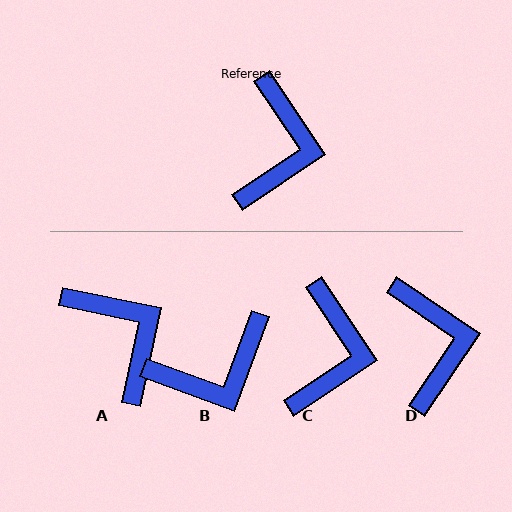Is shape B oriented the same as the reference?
No, it is off by about 54 degrees.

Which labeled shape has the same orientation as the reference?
C.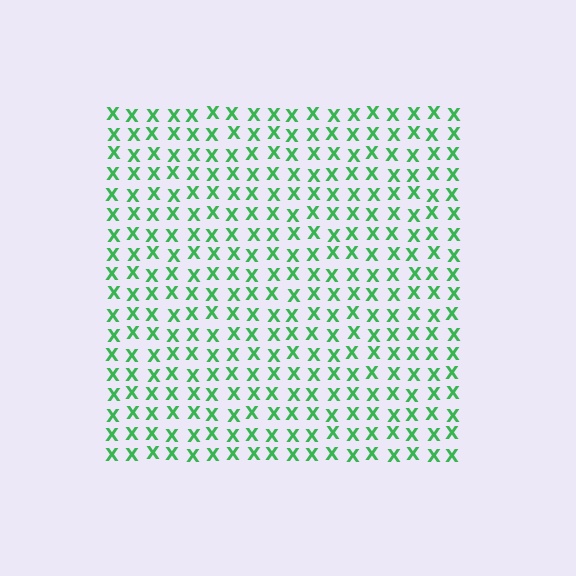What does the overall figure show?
The overall figure shows a square.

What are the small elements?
The small elements are letter X's.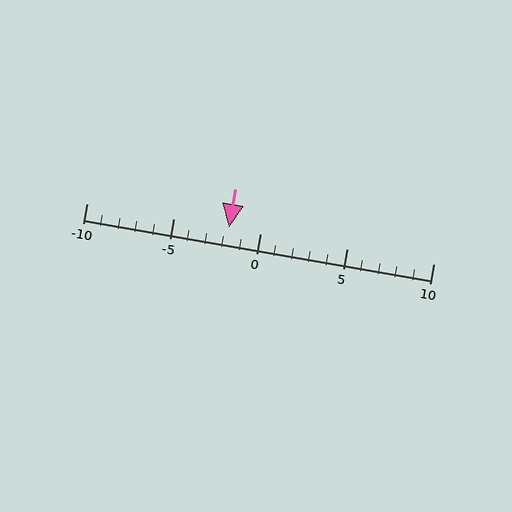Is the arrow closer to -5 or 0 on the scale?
The arrow is closer to 0.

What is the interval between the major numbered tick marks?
The major tick marks are spaced 5 units apart.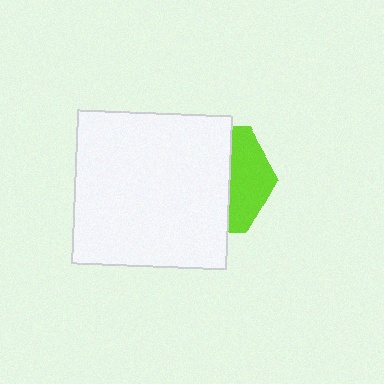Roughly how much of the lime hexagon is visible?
A small part of it is visible (roughly 36%).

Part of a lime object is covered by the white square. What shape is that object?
It is a hexagon.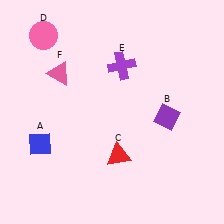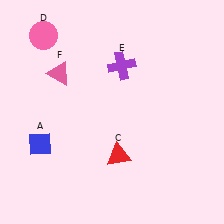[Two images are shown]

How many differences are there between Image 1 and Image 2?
There is 1 difference between the two images.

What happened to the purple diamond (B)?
The purple diamond (B) was removed in Image 2. It was in the bottom-right area of Image 1.